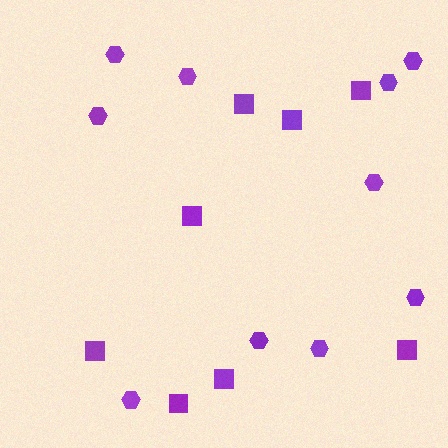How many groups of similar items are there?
There are 2 groups: one group of squares (8) and one group of hexagons (10).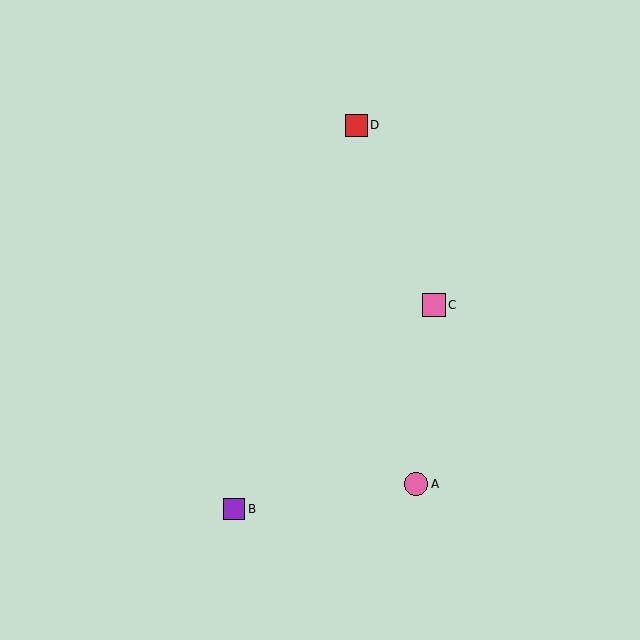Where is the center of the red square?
The center of the red square is at (356, 126).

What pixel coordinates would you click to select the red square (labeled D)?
Click at (356, 126) to select the red square D.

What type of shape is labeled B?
Shape B is a purple square.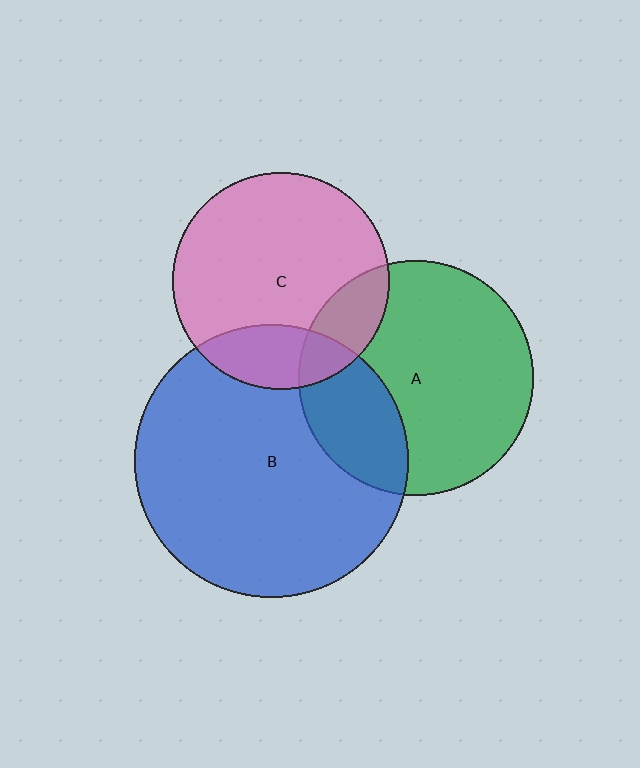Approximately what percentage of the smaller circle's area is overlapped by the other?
Approximately 15%.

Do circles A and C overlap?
Yes.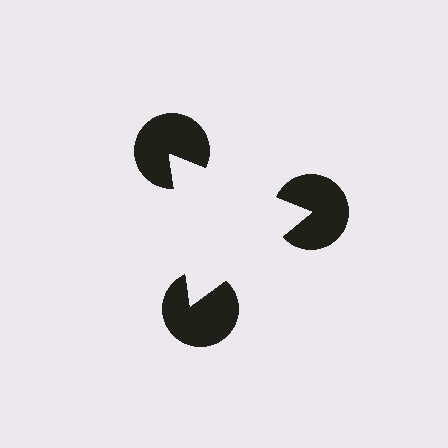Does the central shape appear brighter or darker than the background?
It typically appears slightly brighter than the background, even though no actual brightness change is drawn.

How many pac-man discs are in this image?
There are 3 — one at each vertex of the illusory triangle.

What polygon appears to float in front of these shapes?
An illusory triangle — its edges are inferred from the aligned wedge cuts in the pac-man discs, not physically drawn.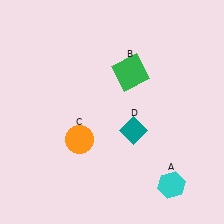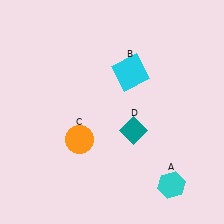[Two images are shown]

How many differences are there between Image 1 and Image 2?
There is 1 difference between the two images.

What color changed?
The square (B) changed from green in Image 1 to cyan in Image 2.